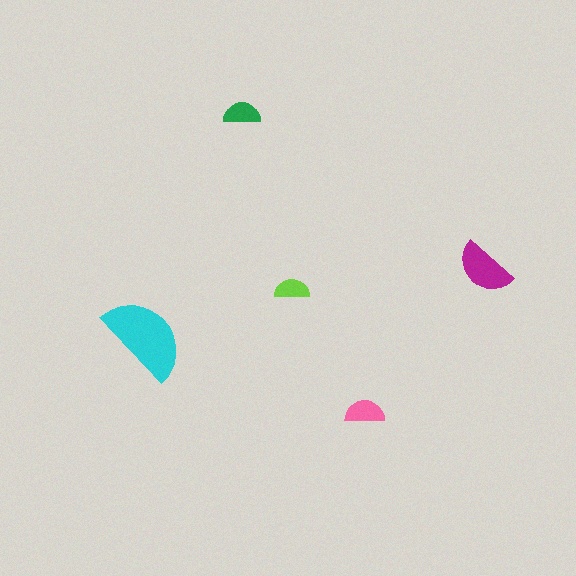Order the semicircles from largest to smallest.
the cyan one, the magenta one, the pink one, the green one, the lime one.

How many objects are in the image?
There are 5 objects in the image.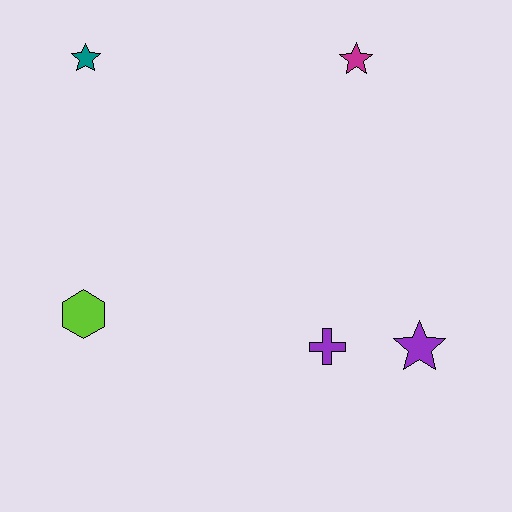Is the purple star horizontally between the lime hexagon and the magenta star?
No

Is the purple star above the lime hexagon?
No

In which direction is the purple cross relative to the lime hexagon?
The purple cross is to the right of the lime hexagon.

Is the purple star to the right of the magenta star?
Yes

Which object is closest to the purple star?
The purple cross is closest to the purple star.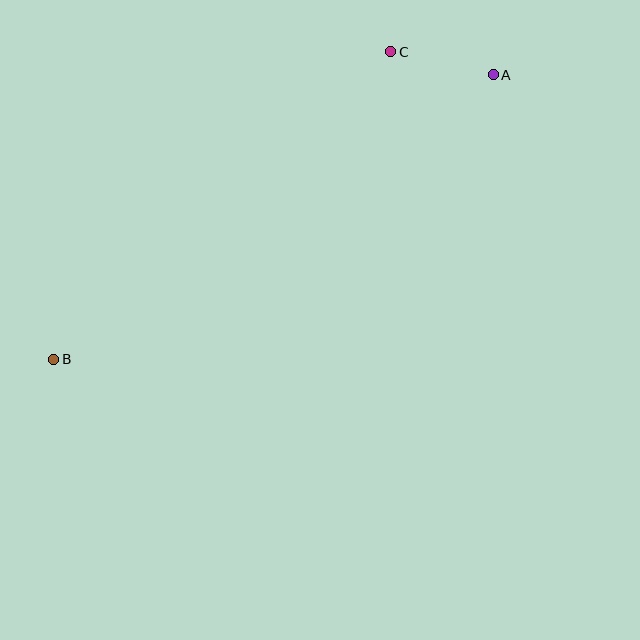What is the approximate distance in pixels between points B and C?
The distance between B and C is approximately 456 pixels.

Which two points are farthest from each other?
Points A and B are farthest from each other.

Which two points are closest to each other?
Points A and C are closest to each other.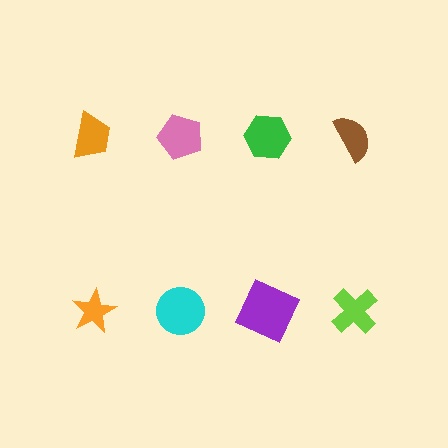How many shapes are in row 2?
4 shapes.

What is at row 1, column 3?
A green hexagon.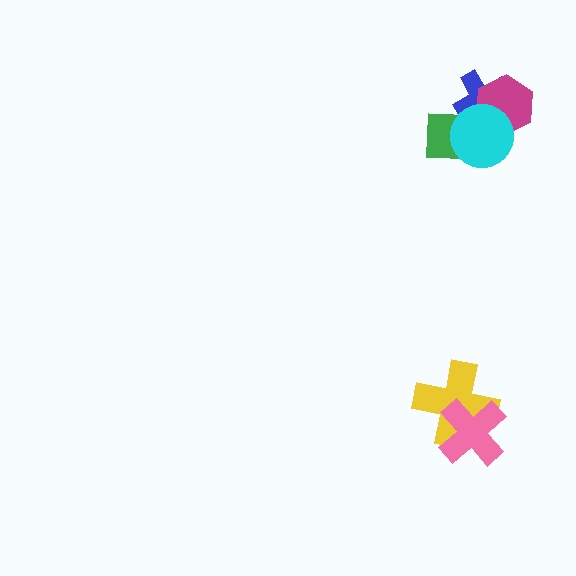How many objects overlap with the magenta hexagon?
3 objects overlap with the magenta hexagon.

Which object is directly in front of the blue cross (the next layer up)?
The green rectangle is directly in front of the blue cross.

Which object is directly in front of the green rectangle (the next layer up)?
The magenta hexagon is directly in front of the green rectangle.